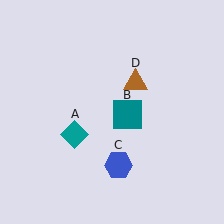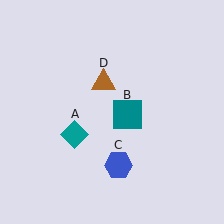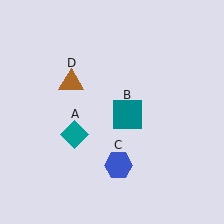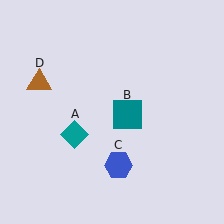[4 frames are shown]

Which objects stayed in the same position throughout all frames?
Teal diamond (object A) and teal square (object B) and blue hexagon (object C) remained stationary.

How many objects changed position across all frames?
1 object changed position: brown triangle (object D).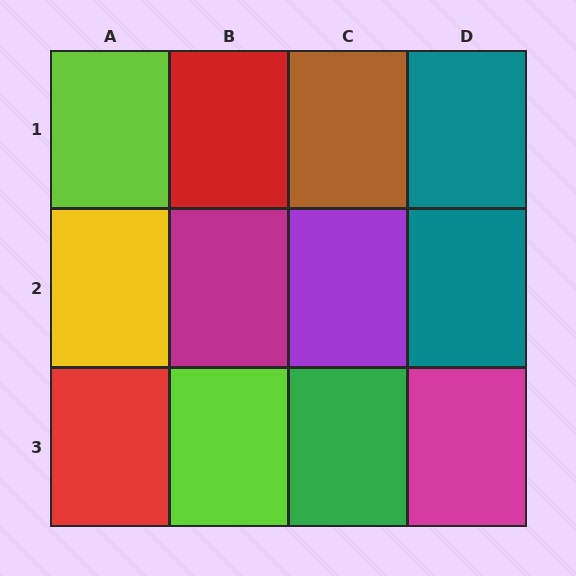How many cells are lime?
2 cells are lime.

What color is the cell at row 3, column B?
Lime.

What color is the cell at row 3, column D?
Magenta.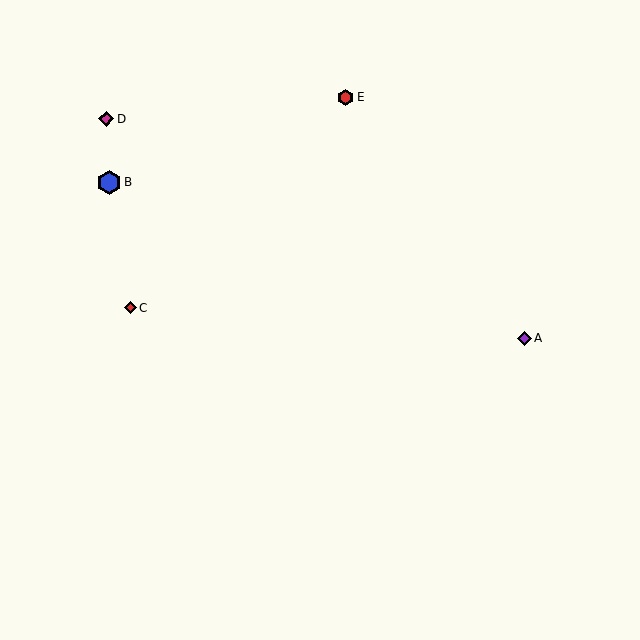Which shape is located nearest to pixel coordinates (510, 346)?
The purple diamond (labeled A) at (525, 338) is nearest to that location.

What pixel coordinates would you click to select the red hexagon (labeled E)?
Click at (346, 97) to select the red hexagon E.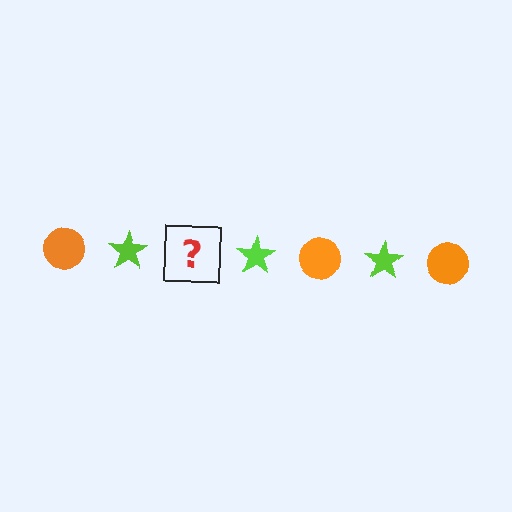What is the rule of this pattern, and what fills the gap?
The rule is that the pattern alternates between orange circle and lime star. The gap should be filled with an orange circle.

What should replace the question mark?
The question mark should be replaced with an orange circle.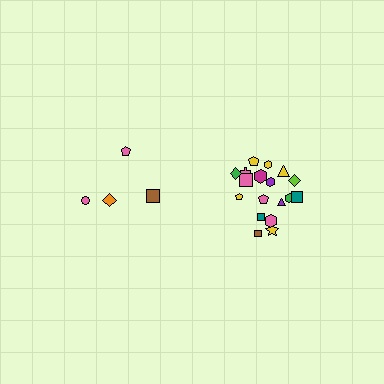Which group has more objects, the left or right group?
The right group.